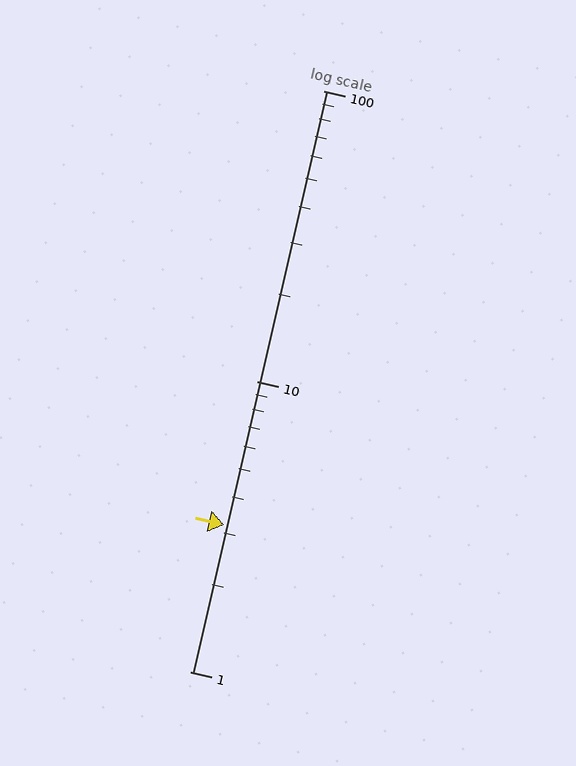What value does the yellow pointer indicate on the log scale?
The pointer indicates approximately 3.2.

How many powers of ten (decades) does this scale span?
The scale spans 2 decades, from 1 to 100.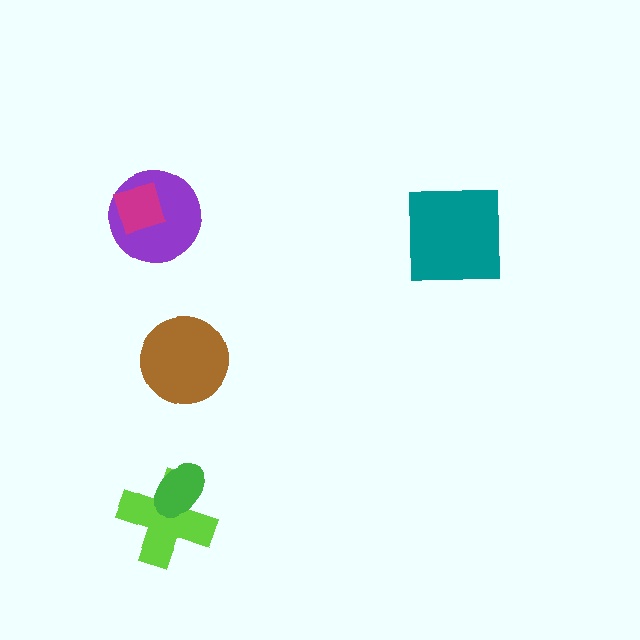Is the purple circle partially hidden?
Yes, it is partially covered by another shape.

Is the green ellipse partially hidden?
No, no other shape covers it.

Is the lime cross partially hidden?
Yes, it is partially covered by another shape.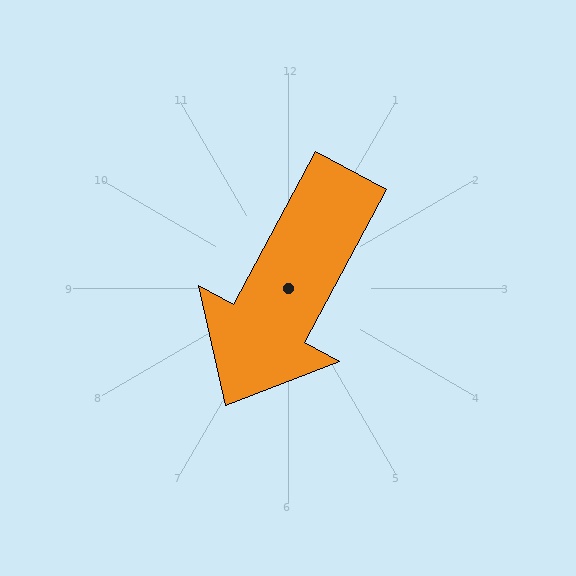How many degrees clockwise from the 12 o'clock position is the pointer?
Approximately 208 degrees.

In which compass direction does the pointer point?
Southwest.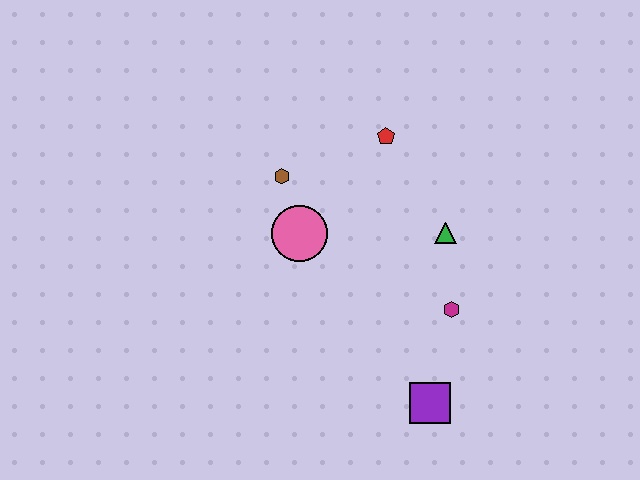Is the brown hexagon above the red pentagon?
No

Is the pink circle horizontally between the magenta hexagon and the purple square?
No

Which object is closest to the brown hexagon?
The pink circle is closest to the brown hexagon.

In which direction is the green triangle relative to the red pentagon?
The green triangle is below the red pentagon.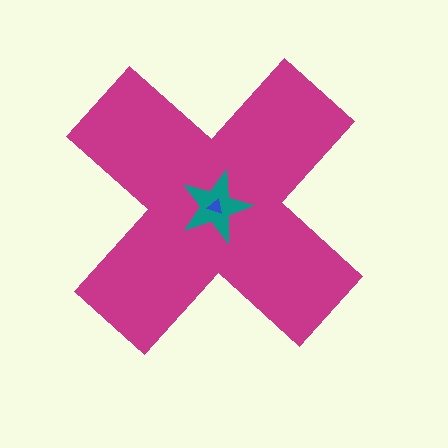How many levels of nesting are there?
3.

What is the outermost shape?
The magenta cross.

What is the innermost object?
The blue triangle.